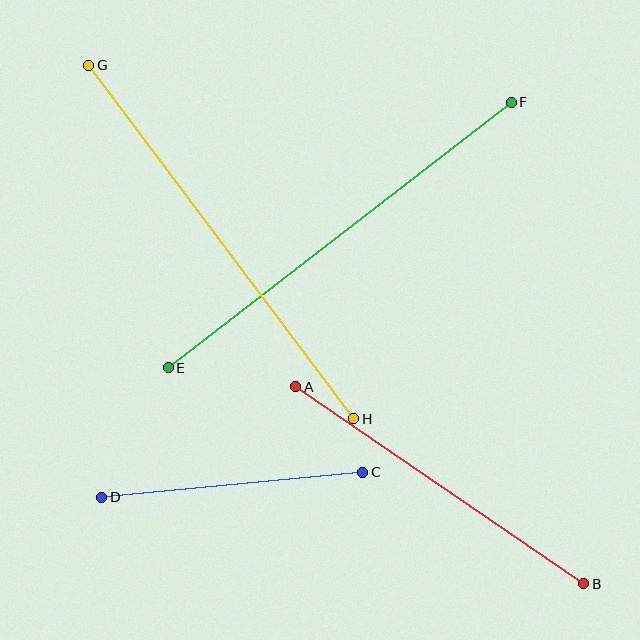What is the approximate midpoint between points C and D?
The midpoint is at approximately (232, 485) pixels.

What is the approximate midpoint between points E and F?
The midpoint is at approximately (340, 235) pixels.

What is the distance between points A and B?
The distance is approximately 349 pixels.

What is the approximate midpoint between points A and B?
The midpoint is at approximately (440, 485) pixels.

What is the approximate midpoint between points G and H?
The midpoint is at approximately (221, 242) pixels.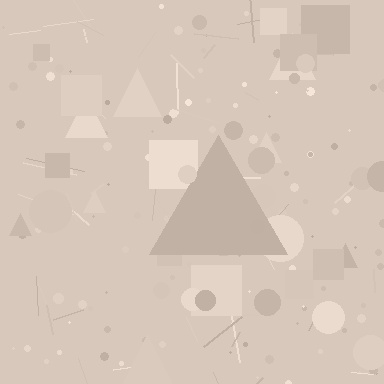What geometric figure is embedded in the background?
A triangle is embedded in the background.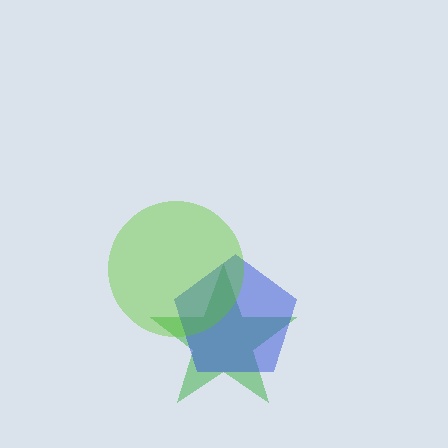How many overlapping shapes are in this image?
There are 3 overlapping shapes in the image.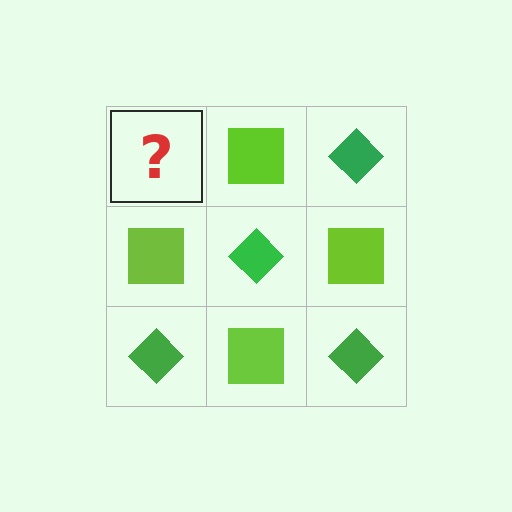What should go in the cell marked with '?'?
The missing cell should contain a green diamond.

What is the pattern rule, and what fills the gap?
The rule is that it alternates green diamond and lime square in a checkerboard pattern. The gap should be filled with a green diamond.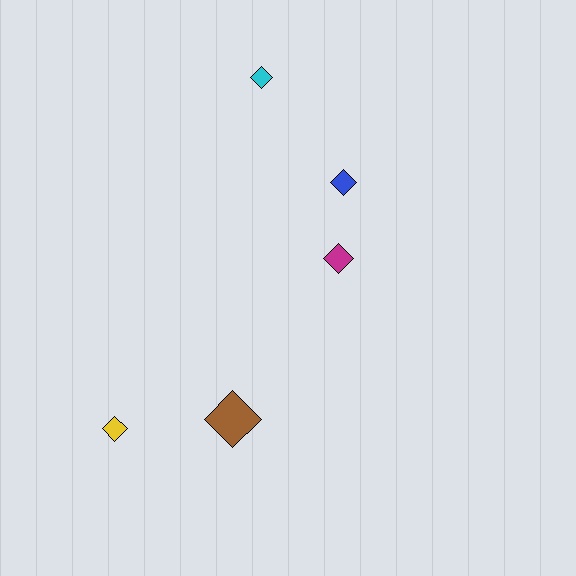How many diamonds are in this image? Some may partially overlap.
There are 5 diamonds.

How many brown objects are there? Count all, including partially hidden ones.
There is 1 brown object.